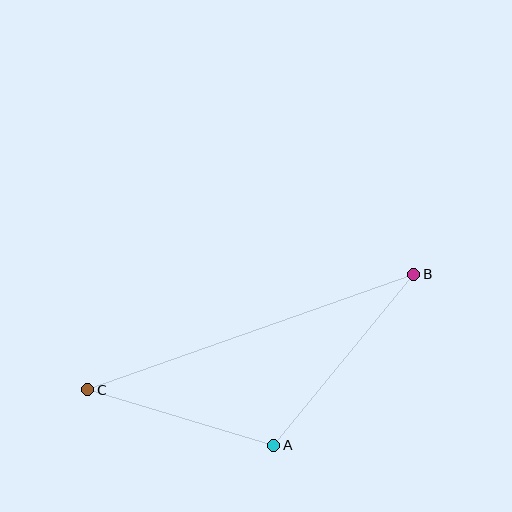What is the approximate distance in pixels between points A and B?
The distance between A and B is approximately 221 pixels.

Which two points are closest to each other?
Points A and C are closest to each other.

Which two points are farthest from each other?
Points B and C are farthest from each other.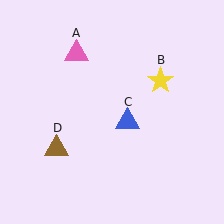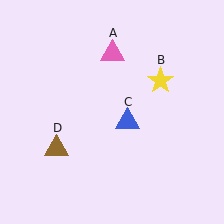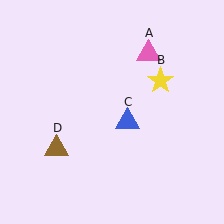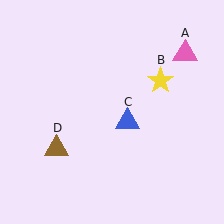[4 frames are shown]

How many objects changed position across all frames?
1 object changed position: pink triangle (object A).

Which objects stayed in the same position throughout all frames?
Yellow star (object B) and blue triangle (object C) and brown triangle (object D) remained stationary.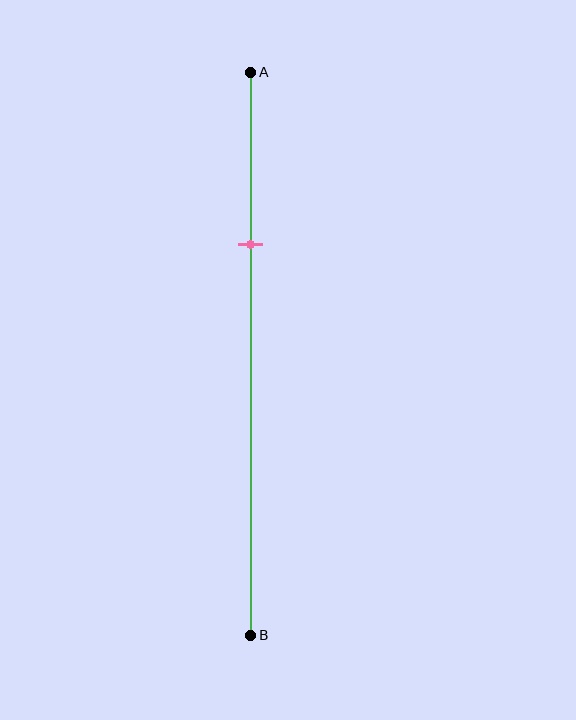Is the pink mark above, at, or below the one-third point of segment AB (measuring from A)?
The pink mark is approximately at the one-third point of segment AB.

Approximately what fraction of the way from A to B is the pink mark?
The pink mark is approximately 30% of the way from A to B.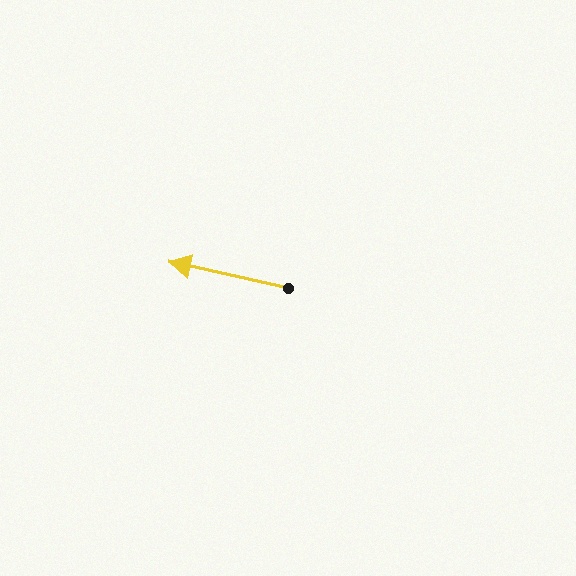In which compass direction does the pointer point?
West.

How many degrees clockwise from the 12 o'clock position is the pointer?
Approximately 283 degrees.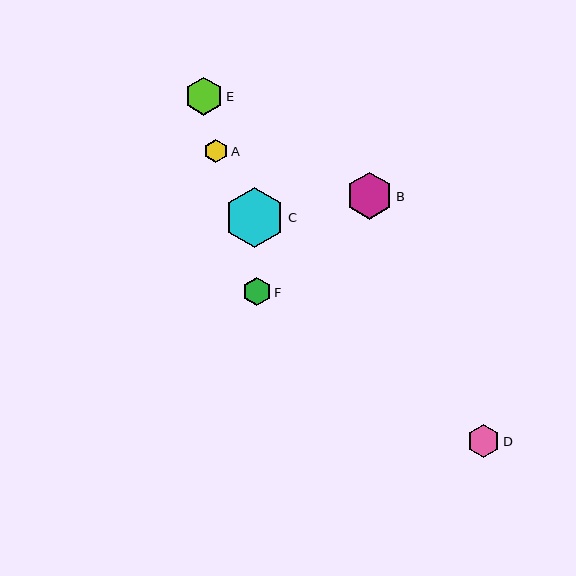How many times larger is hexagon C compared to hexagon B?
Hexagon C is approximately 1.3 times the size of hexagon B.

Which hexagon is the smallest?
Hexagon A is the smallest with a size of approximately 24 pixels.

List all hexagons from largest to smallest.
From largest to smallest: C, B, E, D, F, A.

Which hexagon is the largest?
Hexagon C is the largest with a size of approximately 60 pixels.